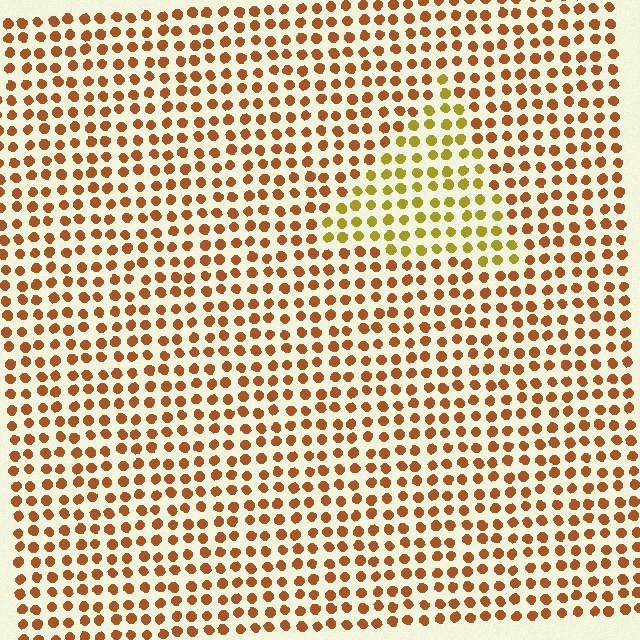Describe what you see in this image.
The image is filled with small brown elements in a uniform arrangement. A triangle-shaped region is visible where the elements are tinted to a slightly different hue, forming a subtle color boundary.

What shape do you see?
I see a triangle.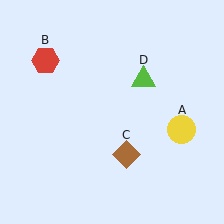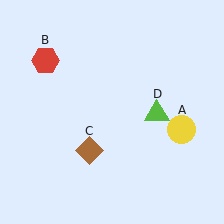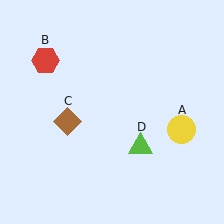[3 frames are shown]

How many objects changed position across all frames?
2 objects changed position: brown diamond (object C), lime triangle (object D).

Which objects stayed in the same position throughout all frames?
Yellow circle (object A) and red hexagon (object B) remained stationary.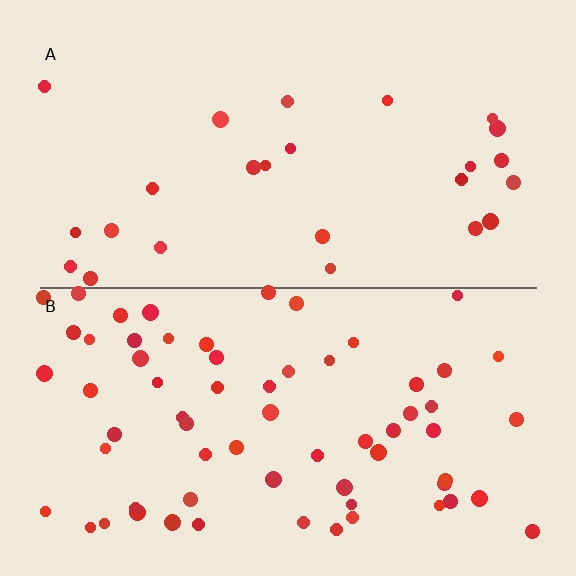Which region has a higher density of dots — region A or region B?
B (the bottom).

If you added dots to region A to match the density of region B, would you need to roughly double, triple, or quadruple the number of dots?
Approximately triple.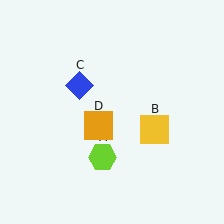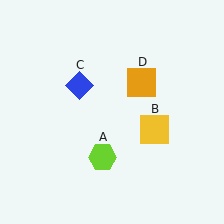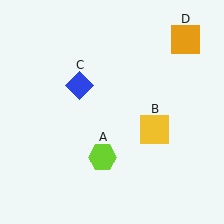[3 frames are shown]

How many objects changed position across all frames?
1 object changed position: orange square (object D).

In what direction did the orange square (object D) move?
The orange square (object D) moved up and to the right.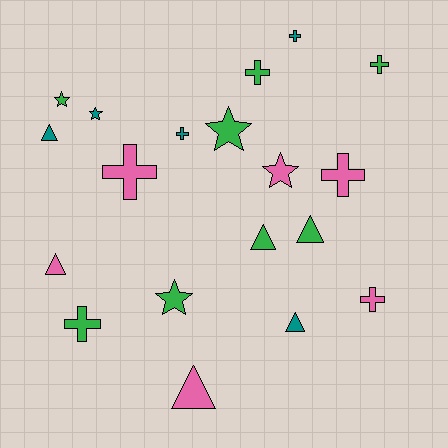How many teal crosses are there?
There are 2 teal crosses.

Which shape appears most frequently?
Cross, with 8 objects.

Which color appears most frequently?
Green, with 8 objects.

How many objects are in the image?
There are 19 objects.